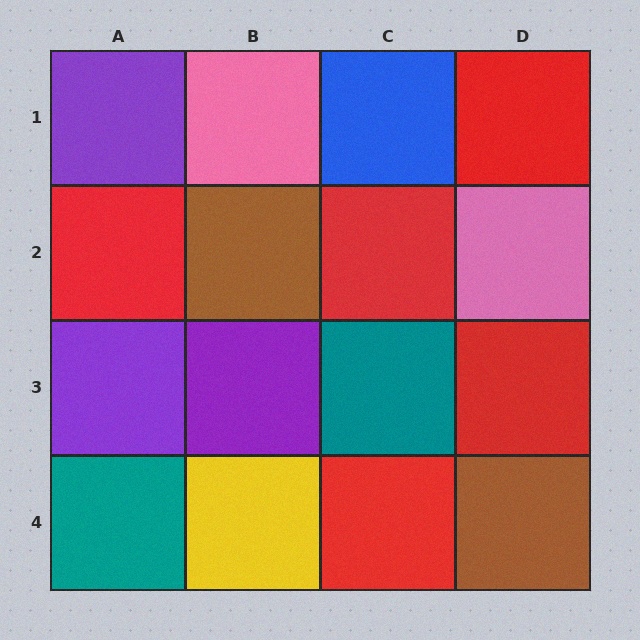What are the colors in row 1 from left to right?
Purple, pink, blue, red.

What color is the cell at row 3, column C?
Teal.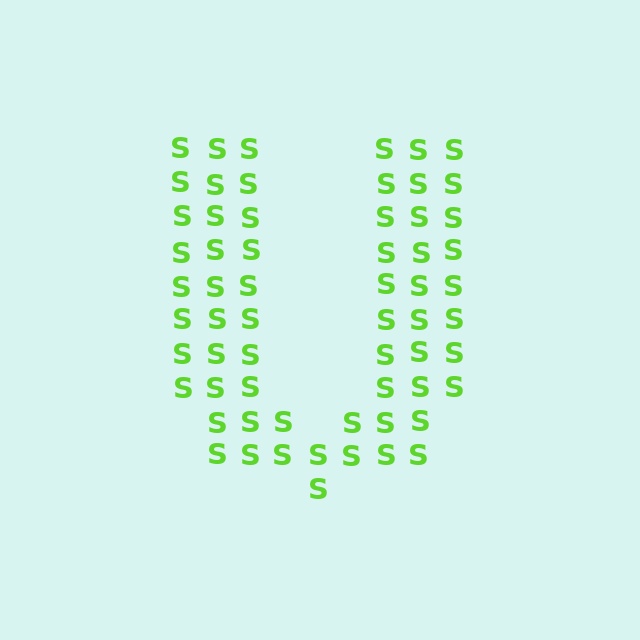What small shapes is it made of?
It is made of small letter S's.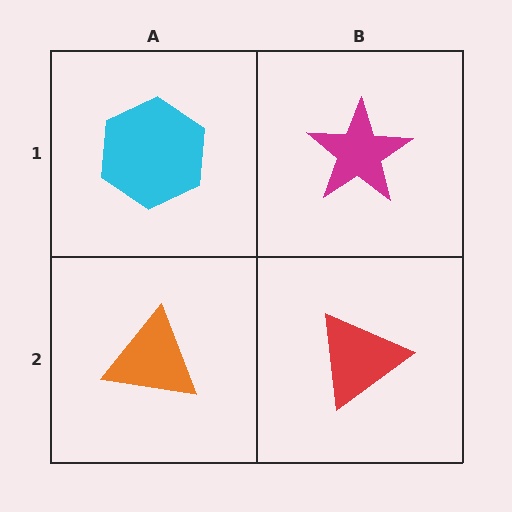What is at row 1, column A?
A cyan hexagon.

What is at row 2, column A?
An orange triangle.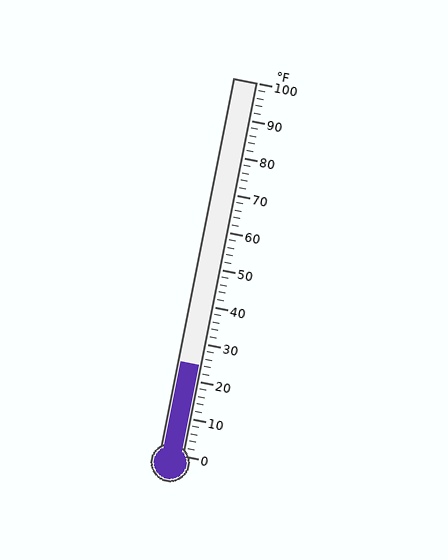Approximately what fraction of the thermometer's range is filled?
The thermometer is filled to approximately 25% of its range.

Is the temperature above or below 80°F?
The temperature is below 80°F.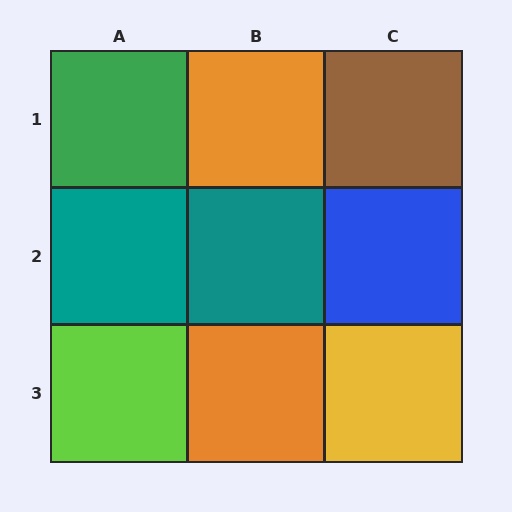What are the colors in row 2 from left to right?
Teal, teal, blue.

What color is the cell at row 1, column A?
Green.